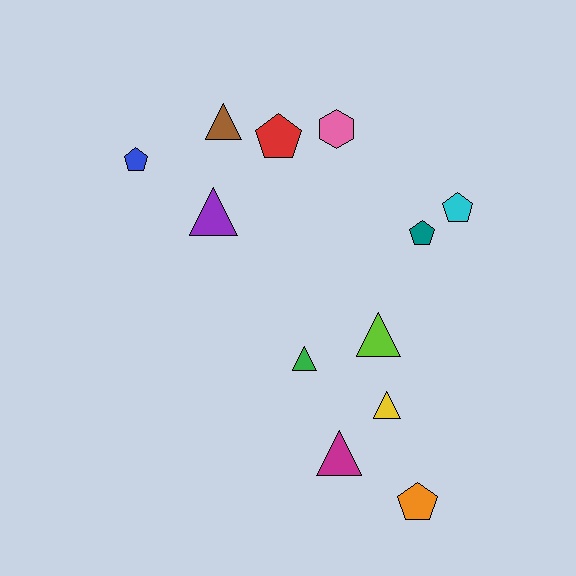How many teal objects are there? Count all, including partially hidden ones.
There is 1 teal object.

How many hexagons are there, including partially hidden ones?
There is 1 hexagon.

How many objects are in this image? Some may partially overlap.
There are 12 objects.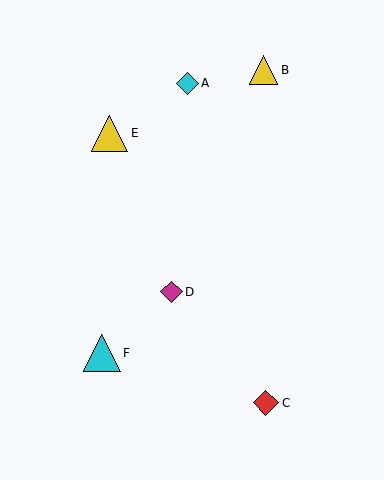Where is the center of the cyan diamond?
The center of the cyan diamond is at (187, 83).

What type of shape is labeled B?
Shape B is a yellow triangle.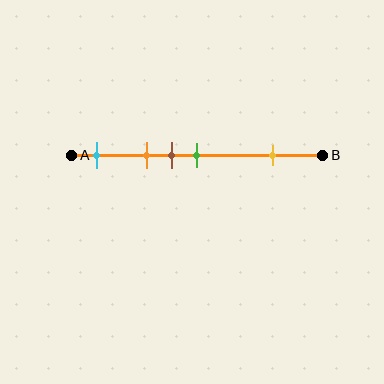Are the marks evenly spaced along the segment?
No, the marks are not evenly spaced.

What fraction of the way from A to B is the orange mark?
The orange mark is approximately 30% (0.3) of the way from A to B.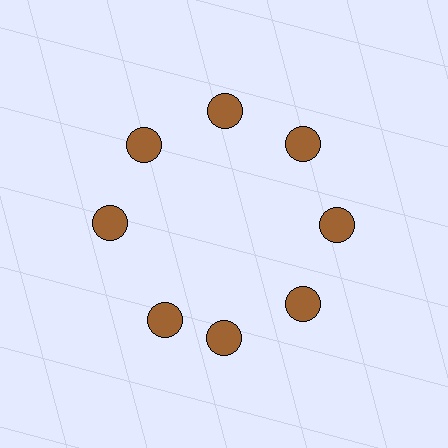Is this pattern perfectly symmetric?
No. The 8 brown circles are arranged in a ring, but one element near the 8 o'clock position is rotated out of alignment along the ring, breaking the 8-fold rotational symmetry.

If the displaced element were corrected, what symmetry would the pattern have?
It would have 8-fold rotational symmetry — the pattern would map onto itself every 45 degrees.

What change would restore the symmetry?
The symmetry would be restored by rotating it back into even spacing with its neighbors so that all 8 circles sit at equal angles and equal distance from the center.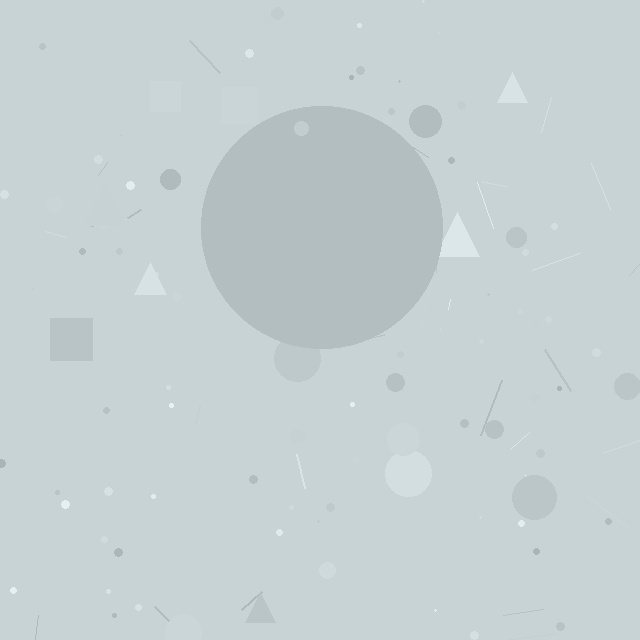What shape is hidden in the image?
A circle is hidden in the image.